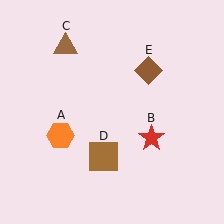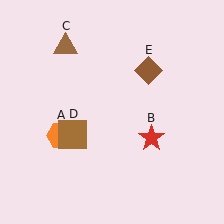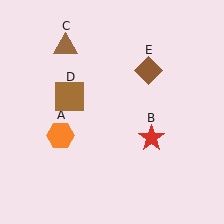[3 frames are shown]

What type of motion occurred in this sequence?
The brown square (object D) rotated clockwise around the center of the scene.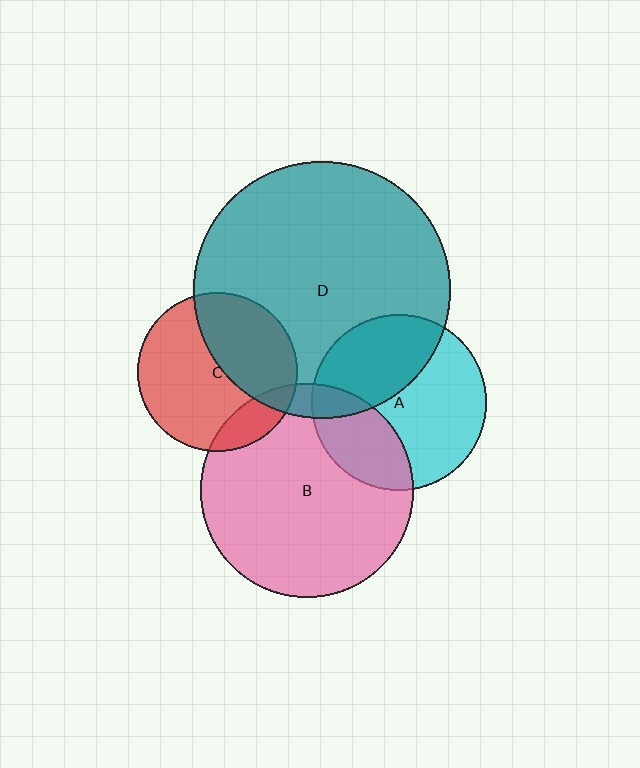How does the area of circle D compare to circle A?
Approximately 2.1 times.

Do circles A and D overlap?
Yes.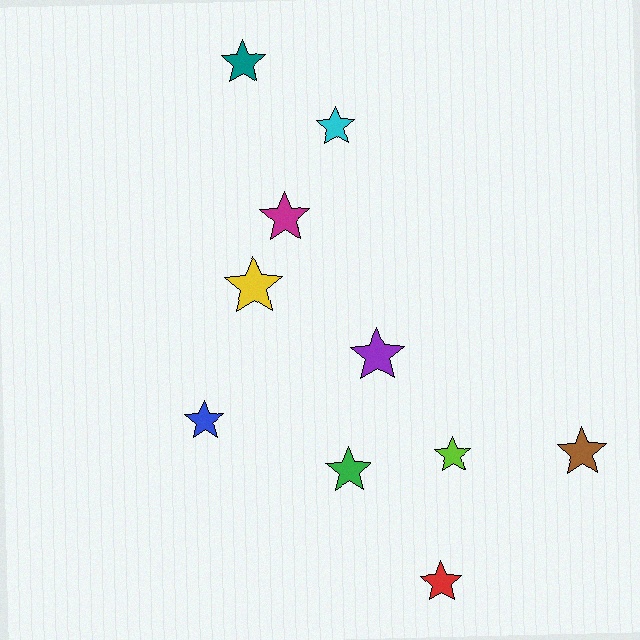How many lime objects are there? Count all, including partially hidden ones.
There is 1 lime object.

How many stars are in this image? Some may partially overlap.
There are 10 stars.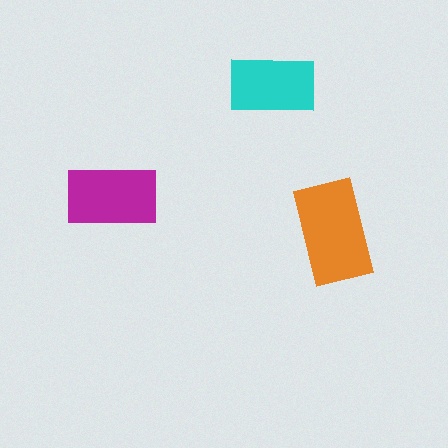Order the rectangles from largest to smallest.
the orange one, the magenta one, the cyan one.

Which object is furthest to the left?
The magenta rectangle is leftmost.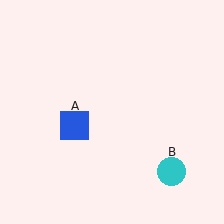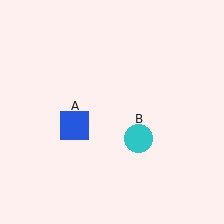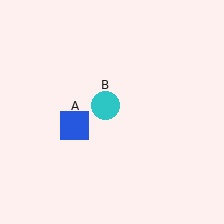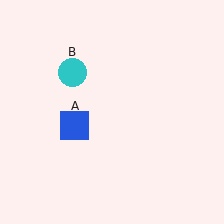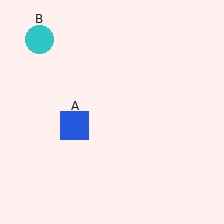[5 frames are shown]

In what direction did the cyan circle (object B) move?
The cyan circle (object B) moved up and to the left.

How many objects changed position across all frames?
1 object changed position: cyan circle (object B).